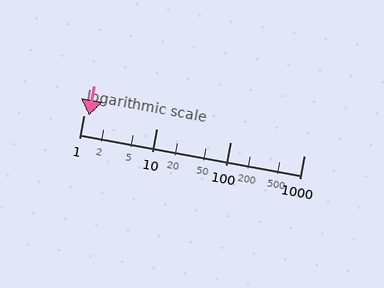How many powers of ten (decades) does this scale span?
The scale spans 3 decades, from 1 to 1000.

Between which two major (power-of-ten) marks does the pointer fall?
The pointer is between 1 and 10.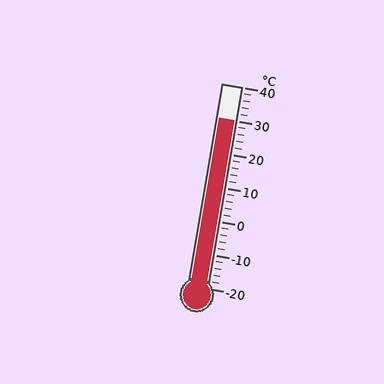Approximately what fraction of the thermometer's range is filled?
The thermometer is filled to approximately 85% of its range.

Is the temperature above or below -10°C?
The temperature is above -10°C.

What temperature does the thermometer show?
The thermometer shows approximately 30°C.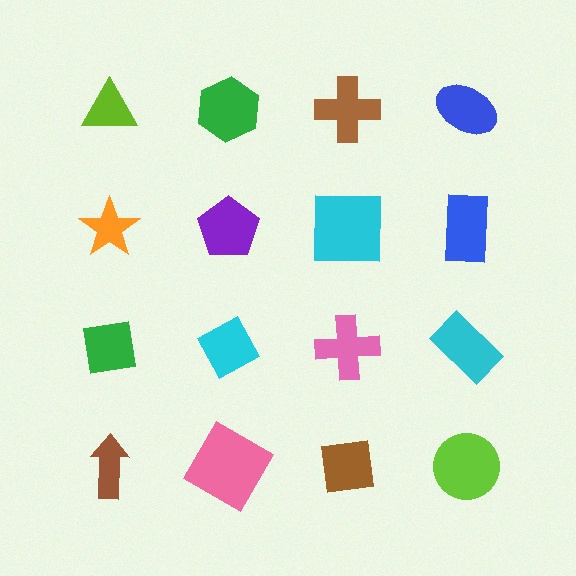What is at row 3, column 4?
A cyan rectangle.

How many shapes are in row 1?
4 shapes.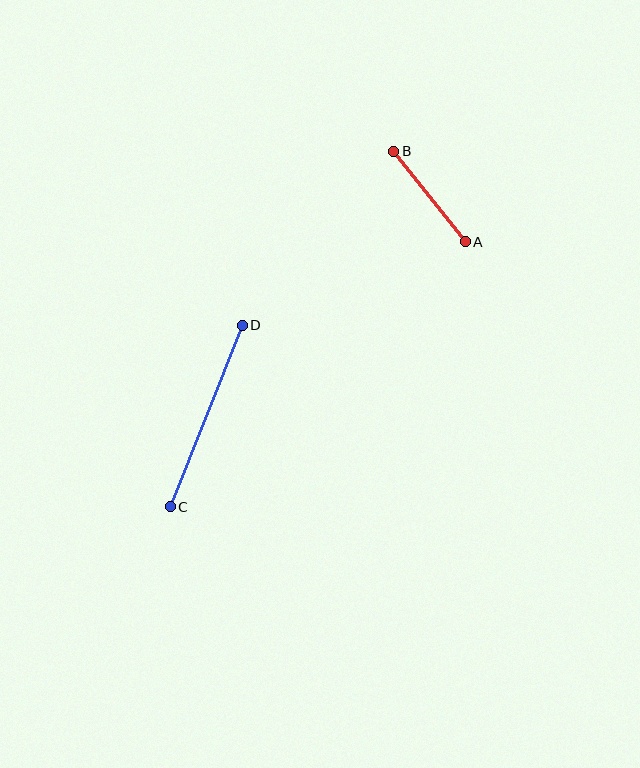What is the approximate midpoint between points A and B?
The midpoint is at approximately (430, 197) pixels.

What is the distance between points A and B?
The distance is approximately 115 pixels.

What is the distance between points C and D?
The distance is approximately 195 pixels.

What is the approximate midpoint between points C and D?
The midpoint is at approximately (206, 416) pixels.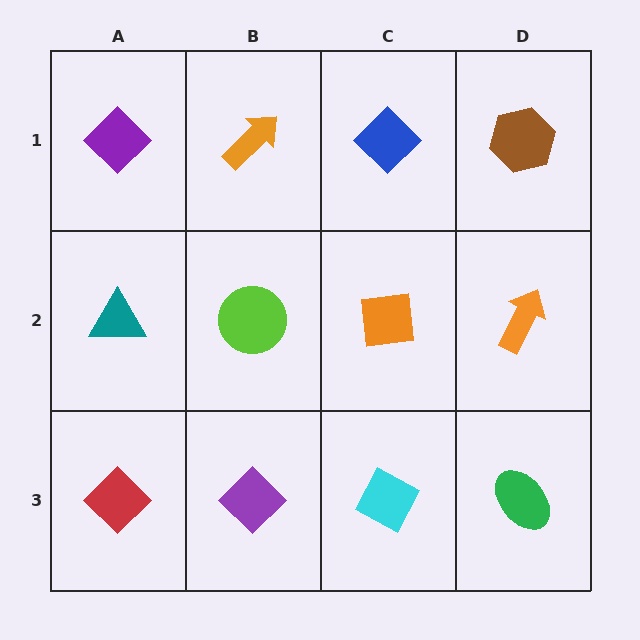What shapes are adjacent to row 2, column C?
A blue diamond (row 1, column C), a cyan diamond (row 3, column C), a lime circle (row 2, column B), an orange arrow (row 2, column D).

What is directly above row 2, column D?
A brown hexagon.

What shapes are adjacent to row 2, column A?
A purple diamond (row 1, column A), a red diamond (row 3, column A), a lime circle (row 2, column B).